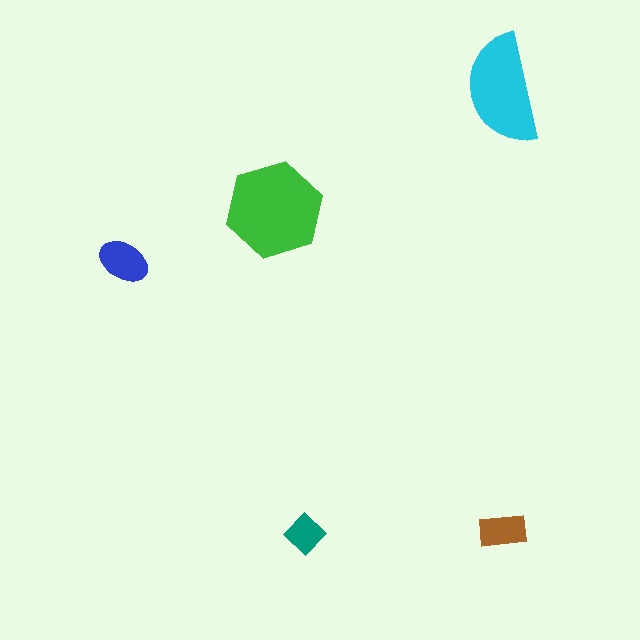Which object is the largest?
The green hexagon.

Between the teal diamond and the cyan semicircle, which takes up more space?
The cyan semicircle.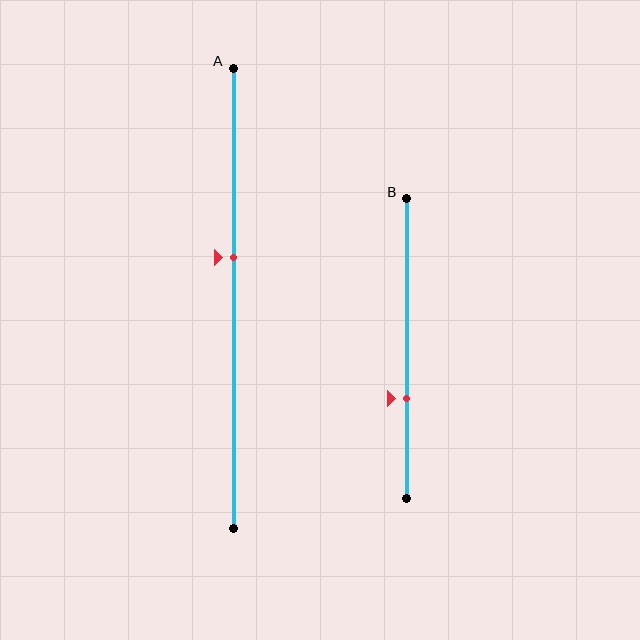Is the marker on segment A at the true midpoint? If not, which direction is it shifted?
No, the marker on segment A is shifted upward by about 9% of the segment length.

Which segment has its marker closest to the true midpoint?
Segment A has its marker closest to the true midpoint.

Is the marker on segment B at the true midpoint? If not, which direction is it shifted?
No, the marker on segment B is shifted downward by about 17% of the segment length.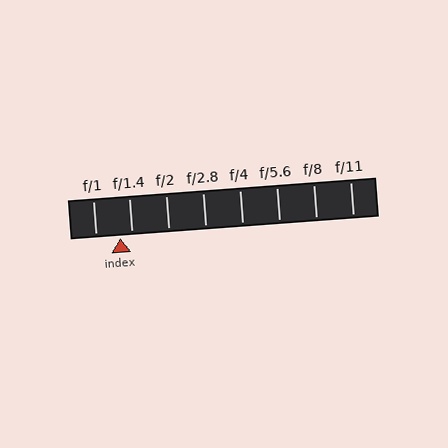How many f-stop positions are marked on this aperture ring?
There are 8 f-stop positions marked.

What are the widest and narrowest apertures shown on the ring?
The widest aperture shown is f/1 and the narrowest is f/11.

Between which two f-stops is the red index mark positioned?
The index mark is between f/1 and f/1.4.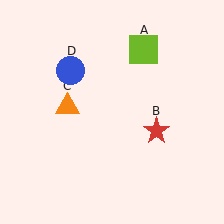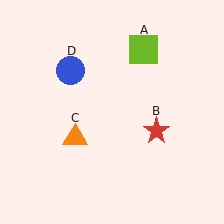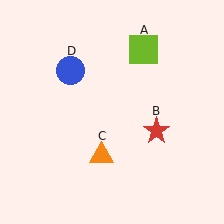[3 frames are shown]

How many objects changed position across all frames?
1 object changed position: orange triangle (object C).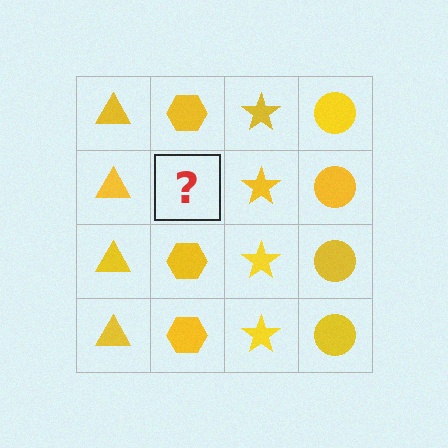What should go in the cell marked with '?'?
The missing cell should contain a yellow hexagon.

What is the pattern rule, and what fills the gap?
The rule is that each column has a consistent shape. The gap should be filled with a yellow hexagon.